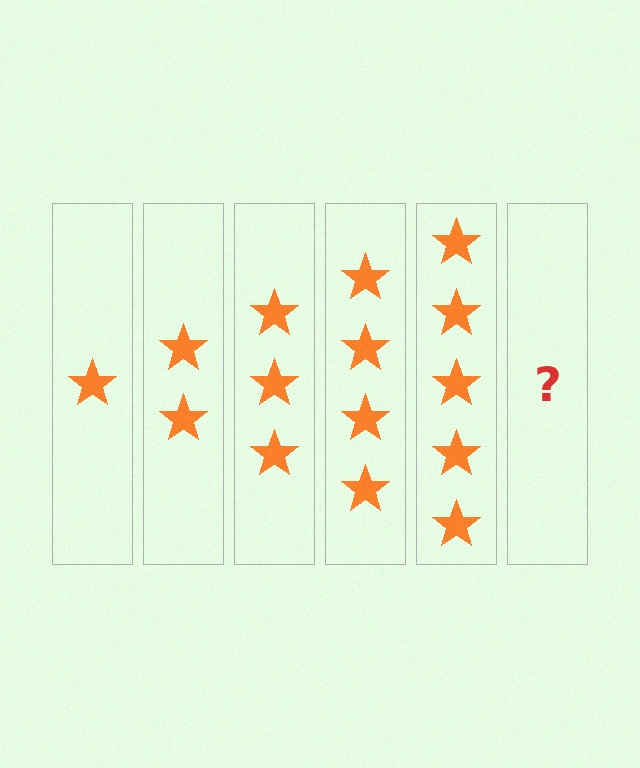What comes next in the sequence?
The next element should be 6 stars.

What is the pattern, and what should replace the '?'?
The pattern is that each step adds one more star. The '?' should be 6 stars.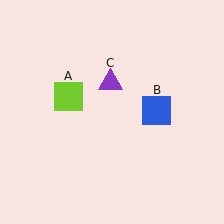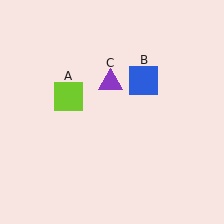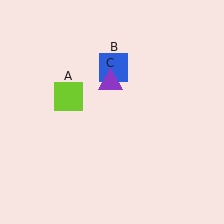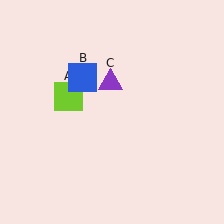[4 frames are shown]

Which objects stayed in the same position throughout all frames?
Lime square (object A) and purple triangle (object C) remained stationary.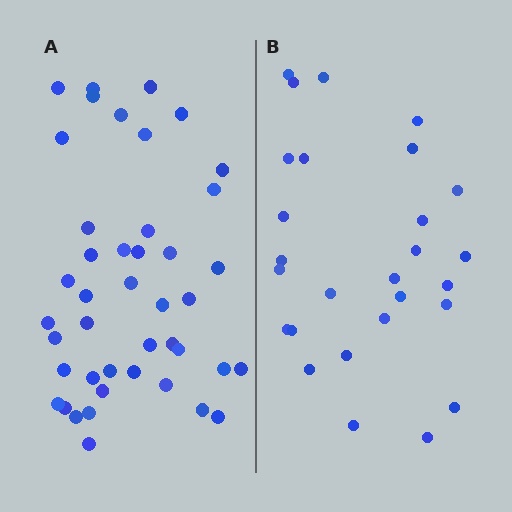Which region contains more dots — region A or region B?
Region A (the left region) has more dots.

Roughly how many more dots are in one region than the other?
Region A has approximately 15 more dots than region B.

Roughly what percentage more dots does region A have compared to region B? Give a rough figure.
About 60% more.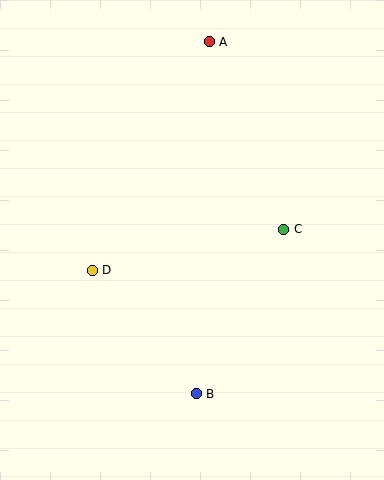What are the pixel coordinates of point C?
Point C is at (284, 229).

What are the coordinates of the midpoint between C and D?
The midpoint between C and D is at (188, 250).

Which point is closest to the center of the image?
Point C at (284, 229) is closest to the center.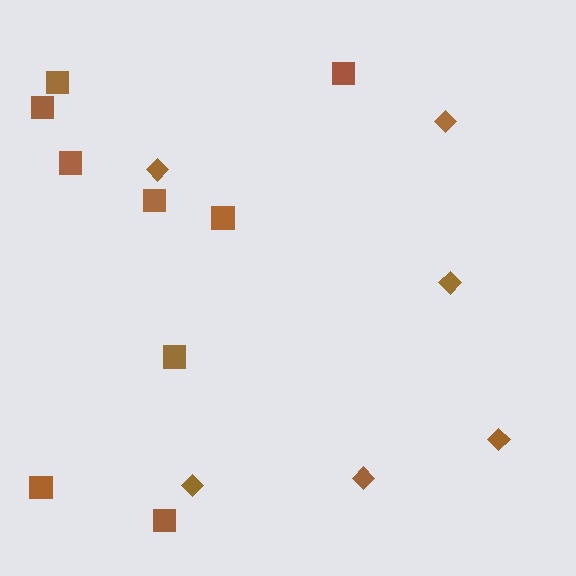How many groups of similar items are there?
There are 2 groups: one group of diamonds (6) and one group of squares (9).